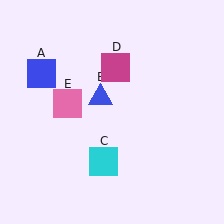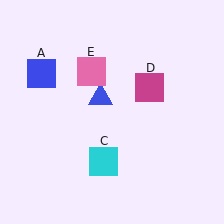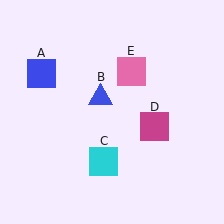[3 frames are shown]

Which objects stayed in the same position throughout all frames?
Blue square (object A) and blue triangle (object B) and cyan square (object C) remained stationary.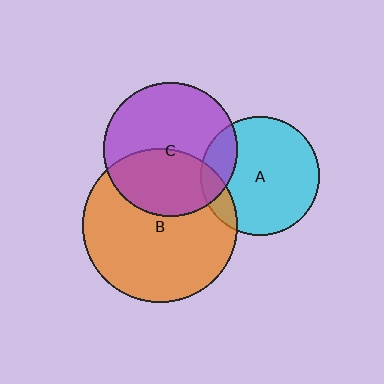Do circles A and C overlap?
Yes.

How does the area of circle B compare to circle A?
Approximately 1.7 times.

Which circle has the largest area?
Circle B (orange).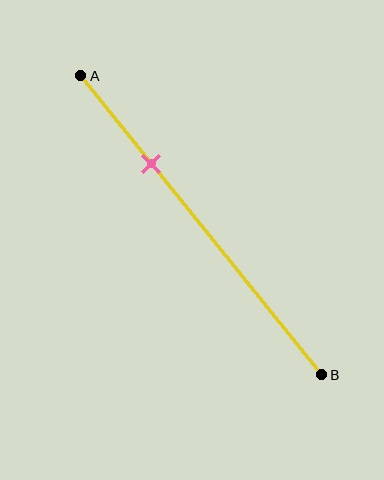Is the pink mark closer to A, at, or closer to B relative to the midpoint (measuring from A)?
The pink mark is closer to point A than the midpoint of segment AB.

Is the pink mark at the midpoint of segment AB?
No, the mark is at about 30% from A, not at the 50% midpoint.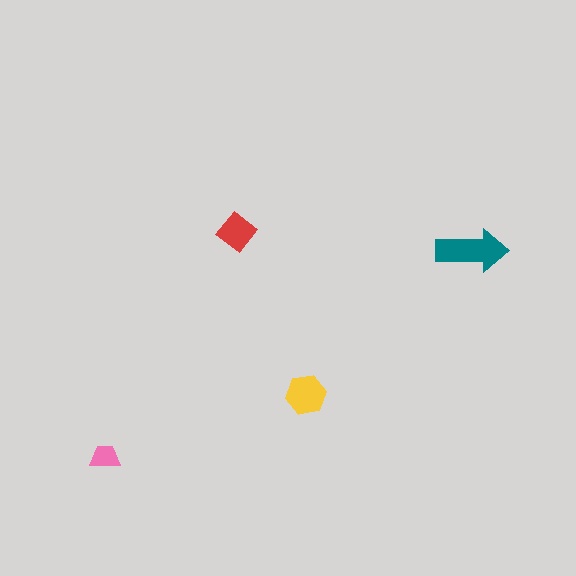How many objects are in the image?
There are 4 objects in the image.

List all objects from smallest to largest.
The pink trapezoid, the red diamond, the yellow hexagon, the teal arrow.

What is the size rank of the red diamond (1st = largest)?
3rd.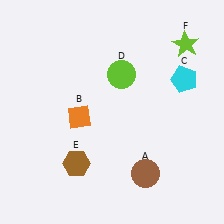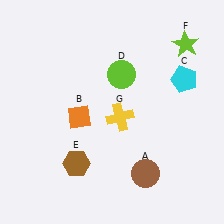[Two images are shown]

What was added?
A yellow cross (G) was added in Image 2.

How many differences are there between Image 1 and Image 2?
There is 1 difference between the two images.